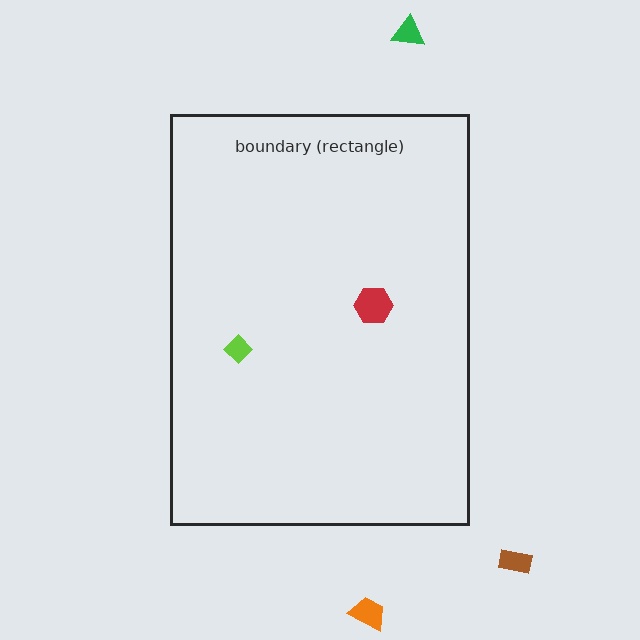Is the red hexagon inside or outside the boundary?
Inside.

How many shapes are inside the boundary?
2 inside, 3 outside.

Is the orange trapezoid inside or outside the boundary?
Outside.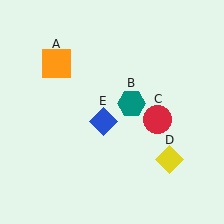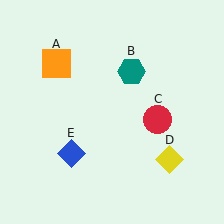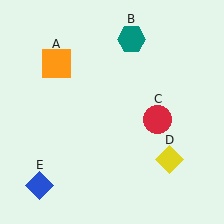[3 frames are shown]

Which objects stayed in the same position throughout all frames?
Orange square (object A) and red circle (object C) and yellow diamond (object D) remained stationary.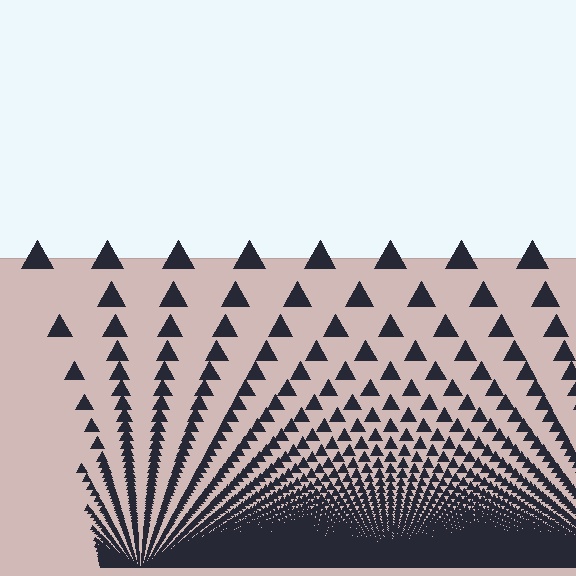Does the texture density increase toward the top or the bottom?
Density increases toward the bottom.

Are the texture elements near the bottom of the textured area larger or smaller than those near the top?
Smaller. The gradient is inverted — elements near the bottom are smaller and denser.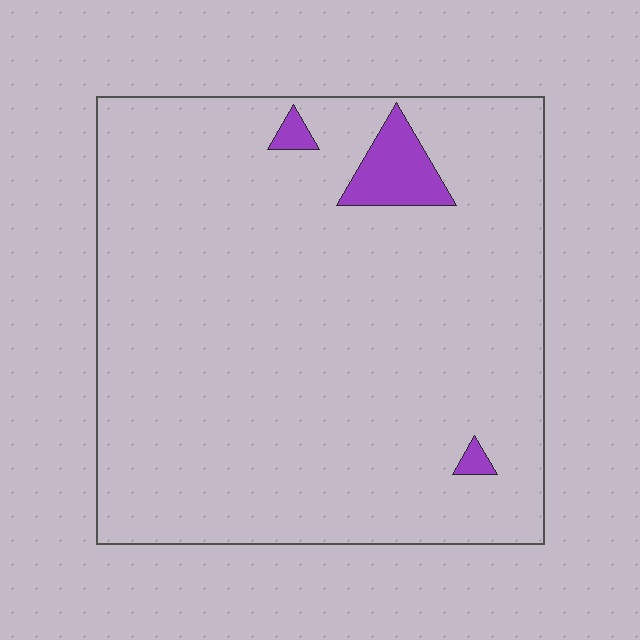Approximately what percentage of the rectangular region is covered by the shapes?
Approximately 5%.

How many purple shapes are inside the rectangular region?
3.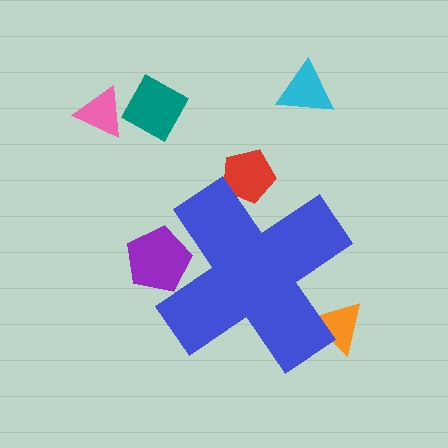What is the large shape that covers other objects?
A blue cross.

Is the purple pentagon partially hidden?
Yes, the purple pentagon is partially hidden behind the blue cross.